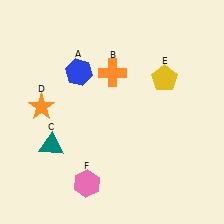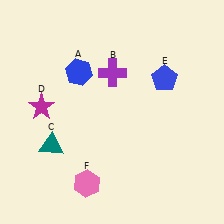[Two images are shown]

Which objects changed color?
B changed from orange to purple. D changed from orange to magenta. E changed from yellow to blue.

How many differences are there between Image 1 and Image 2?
There are 3 differences between the two images.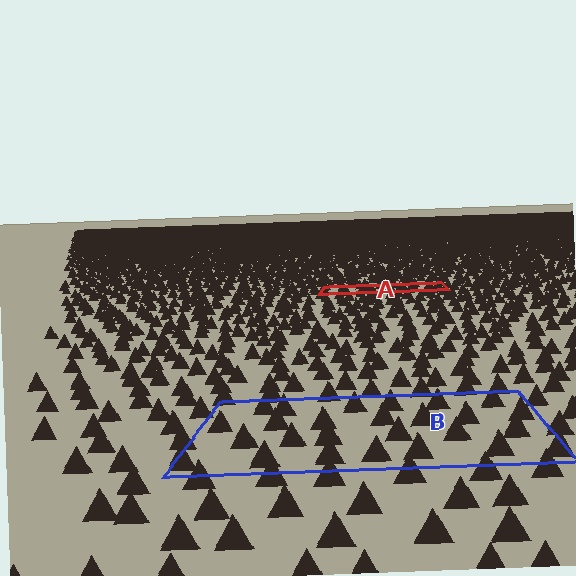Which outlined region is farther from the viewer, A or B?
Region A is farther from the viewer — the texture elements inside it appear smaller and more densely packed.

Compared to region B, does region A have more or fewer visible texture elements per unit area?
Region A has more texture elements per unit area — they are packed more densely because it is farther away.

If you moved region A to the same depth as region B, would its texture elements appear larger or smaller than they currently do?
They would appear larger. At a closer depth, the same texture elements are projected at a bigger on-screen size.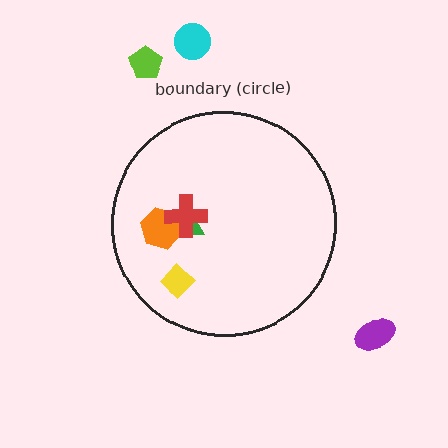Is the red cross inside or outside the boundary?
Inside.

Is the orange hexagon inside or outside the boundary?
Inside.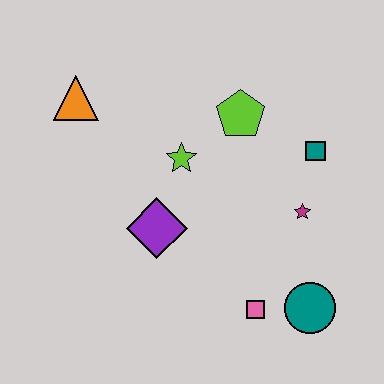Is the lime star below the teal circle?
No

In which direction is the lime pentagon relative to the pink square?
The lime pentagon is above the pink square.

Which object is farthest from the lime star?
The teal circle is farthest from the lime star.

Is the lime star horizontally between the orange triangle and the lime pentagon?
Yes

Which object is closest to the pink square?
The teal circle is closest to the pink square.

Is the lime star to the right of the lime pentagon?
No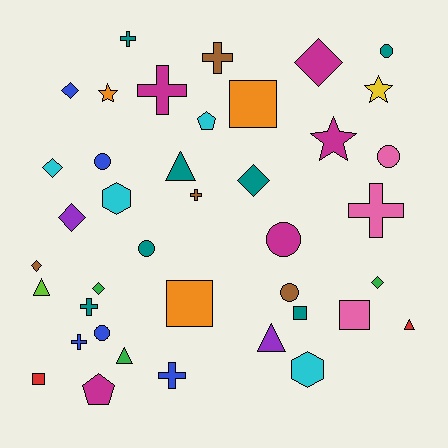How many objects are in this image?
There are 40 objects.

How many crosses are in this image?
There are 8 crosses.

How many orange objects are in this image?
There are 3 orange objects.